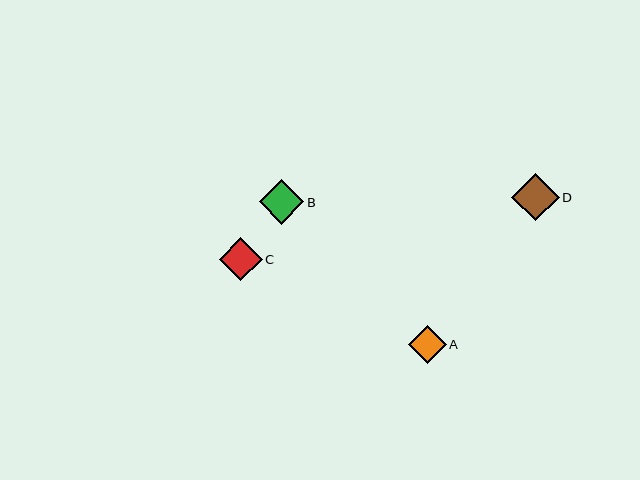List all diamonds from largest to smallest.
From largest to smallest: D, B, C, A.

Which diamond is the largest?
Diamond D is the largest with a size of approximately 48 pixels.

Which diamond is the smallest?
Diamond A is the smallest with a size of approximately 38 pixels.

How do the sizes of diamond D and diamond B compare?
Diamond D and diamond B are approximately the same size.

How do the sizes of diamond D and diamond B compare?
Diamond D and diamond B are approximately the same size.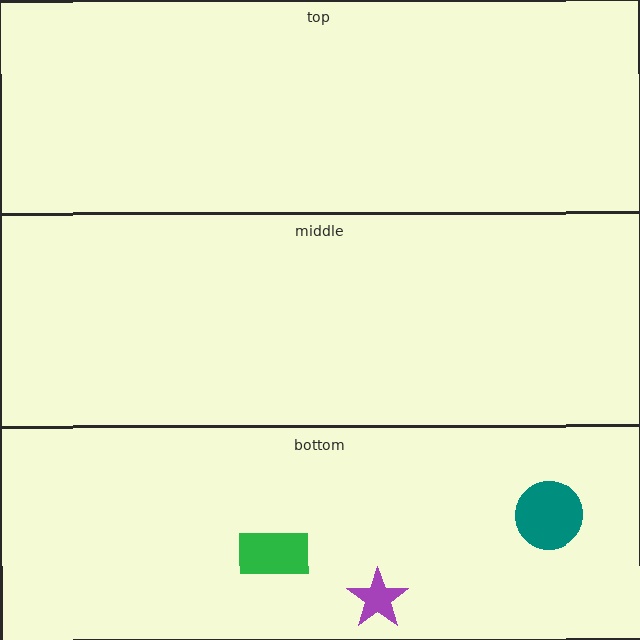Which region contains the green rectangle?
The bottom region.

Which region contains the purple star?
The bottom region.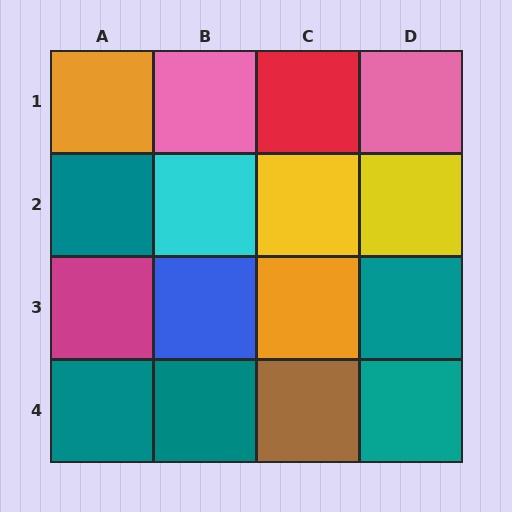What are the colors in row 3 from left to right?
Magenta, blue, orange, teal.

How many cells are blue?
1 cell is blue.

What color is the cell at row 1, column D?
Pink.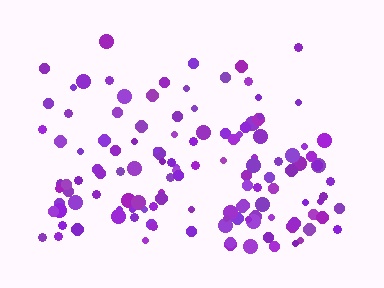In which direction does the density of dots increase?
From top to bottom, with the bottom side densest.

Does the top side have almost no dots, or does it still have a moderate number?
Still a moderate number, just noticeably fewer than the bottom.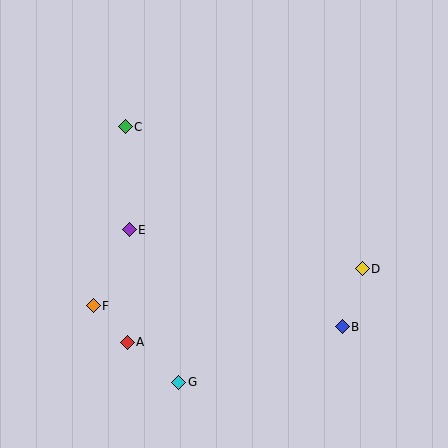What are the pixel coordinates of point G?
Point G is at (179, 382).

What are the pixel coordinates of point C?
Point C is at (125, 127).